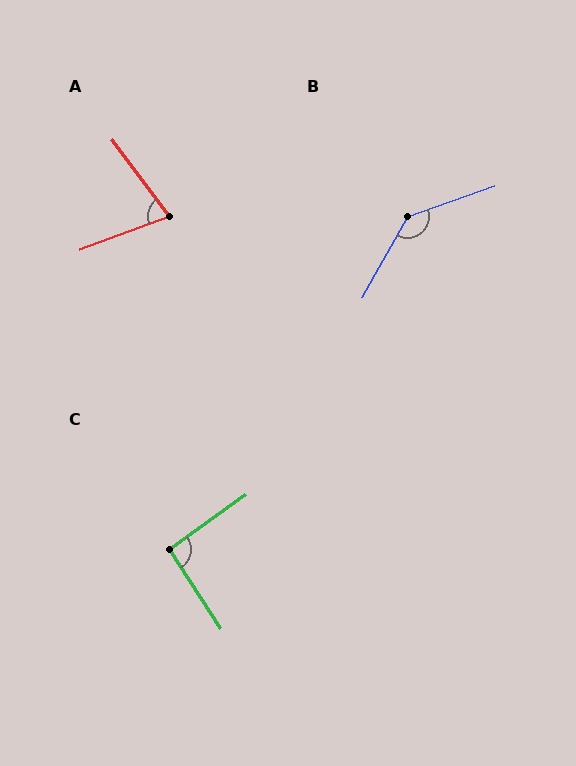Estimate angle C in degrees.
Approximately 92 degrees.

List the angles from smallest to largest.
A (74°), C (92°), B (139°).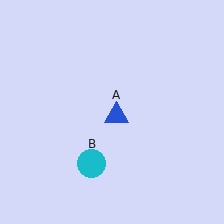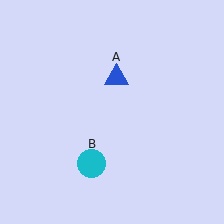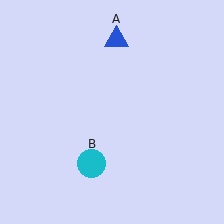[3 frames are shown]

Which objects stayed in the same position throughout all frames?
Cyan circle (object B) remained stationary.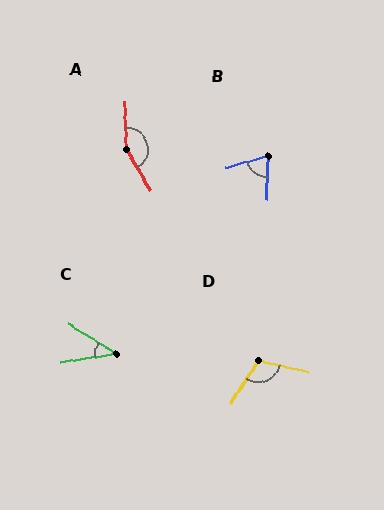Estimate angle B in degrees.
Approximately 72 degrees.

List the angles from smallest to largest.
C (41°), B (72°), D (110°), A (152°).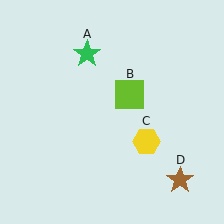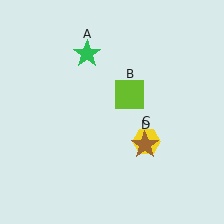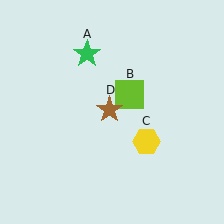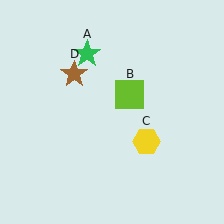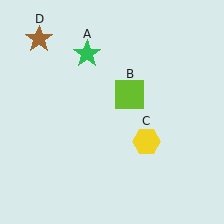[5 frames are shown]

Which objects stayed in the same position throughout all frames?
Green star (object A) and lime square (object B) and yellow hexagon (object C) remained stationary.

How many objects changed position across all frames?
1 object changed position: brown star (object D).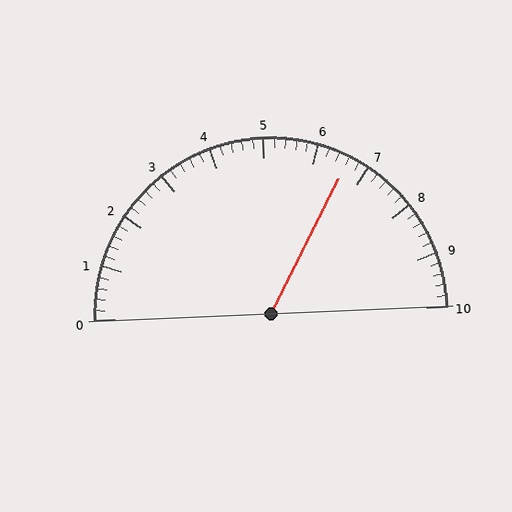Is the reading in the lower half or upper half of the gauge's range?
The reading is in the upper half of the range (0 to 10).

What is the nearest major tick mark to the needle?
The nearest major tick mark is 7.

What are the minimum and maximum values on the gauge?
The gauge ranges from 0 to 10.